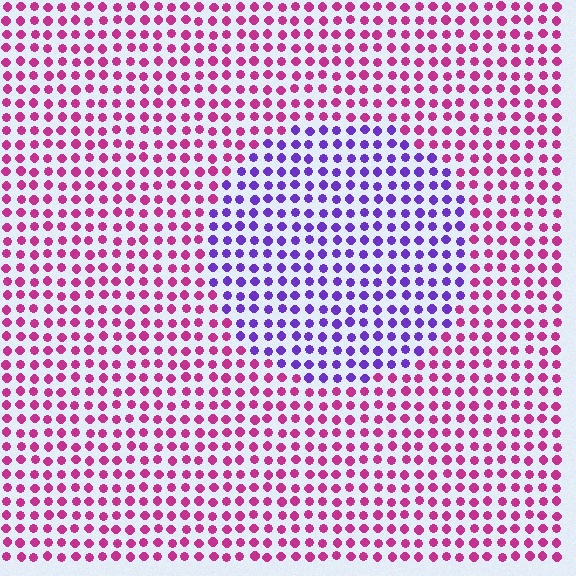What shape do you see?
I see a circle.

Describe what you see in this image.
The image is filled with small magenta elements in a uniform arrangement. A circle-shaped region is visible where the elements are tinted to a slightly different hue, forming a subtle color boundary.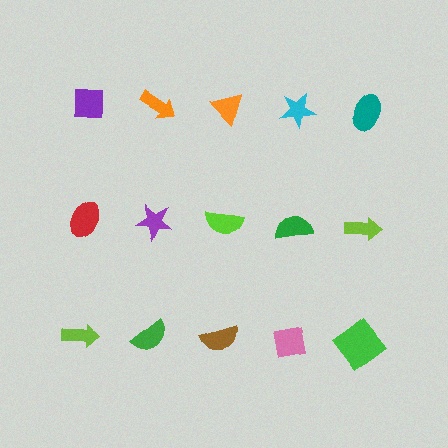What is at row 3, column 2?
A green semicircle.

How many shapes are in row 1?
5 shapes.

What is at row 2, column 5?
A lime arrow.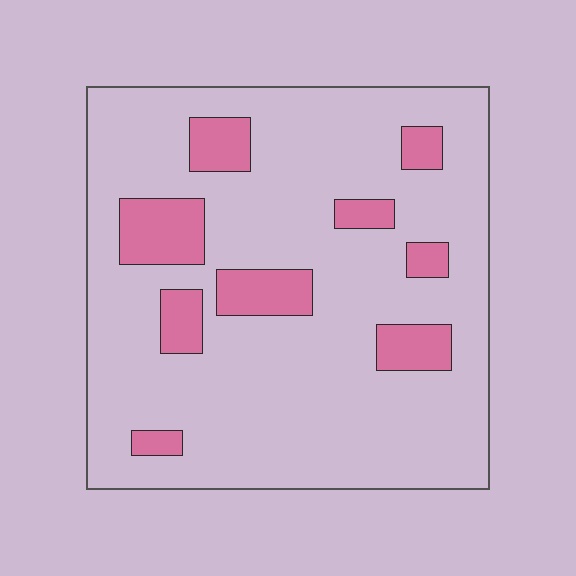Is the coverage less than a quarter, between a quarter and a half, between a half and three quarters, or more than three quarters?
Less than a quarter.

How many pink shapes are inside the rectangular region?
9.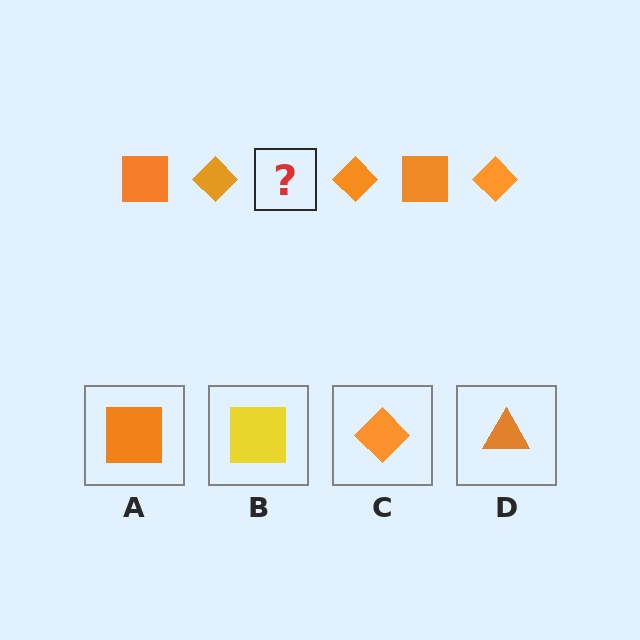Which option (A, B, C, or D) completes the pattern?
A.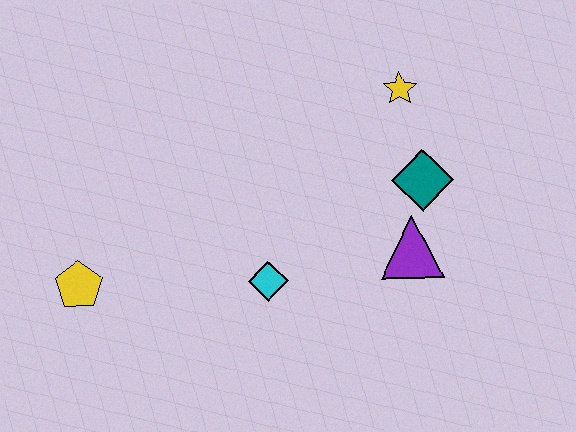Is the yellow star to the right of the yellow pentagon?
Yes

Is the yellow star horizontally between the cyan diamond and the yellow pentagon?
No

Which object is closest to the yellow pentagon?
The cyan diamond is closest to the yellow pentagon.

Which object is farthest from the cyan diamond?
The yellow star is farthest from the cyan diamond.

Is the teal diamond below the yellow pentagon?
No